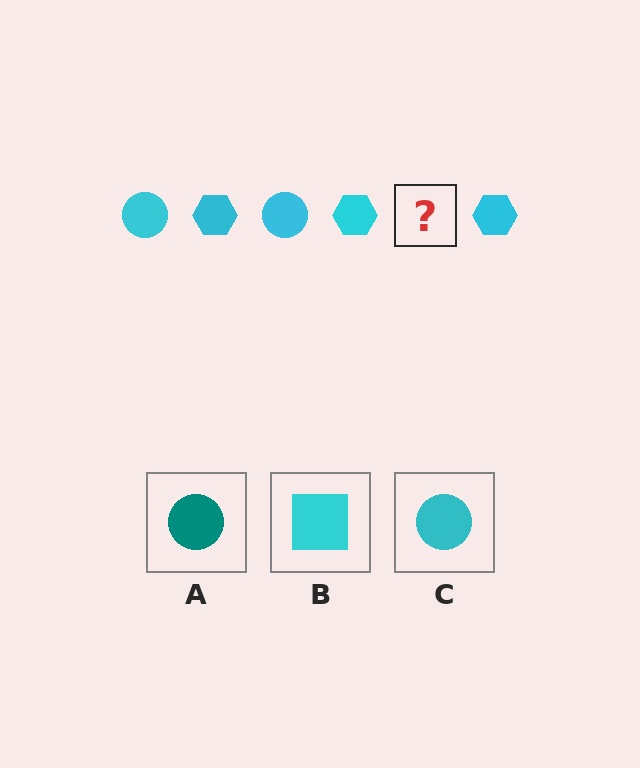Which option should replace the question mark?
Option C.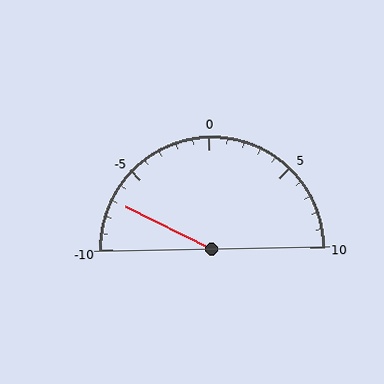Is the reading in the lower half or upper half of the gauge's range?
The reading is in the lower half of the range (-10 to 10).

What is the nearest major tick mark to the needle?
The nearest major tick mark is -5.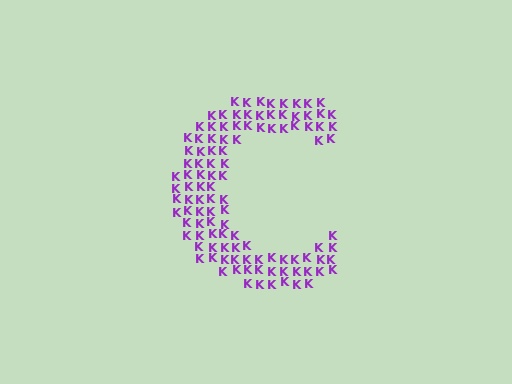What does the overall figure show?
The overall figure shows the letter C.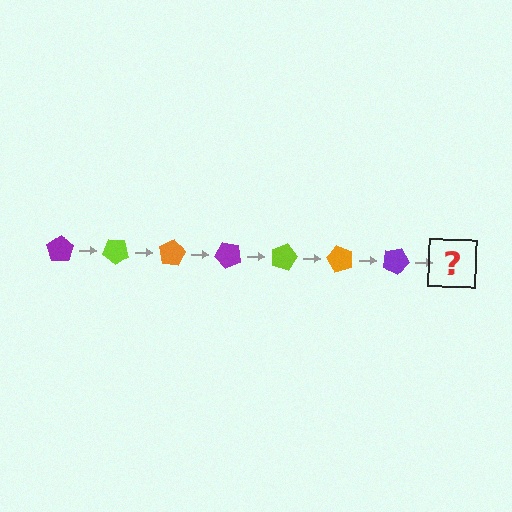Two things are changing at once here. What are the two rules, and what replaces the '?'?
The two rules are that it rotates 40 degrees each step and the color cycles through purple, lime, and orange. The '?' should be a lime pentagon, rotated 280 degrees from the start.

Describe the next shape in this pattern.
It should be a lime pentagon, rotated 280 degrees from the start.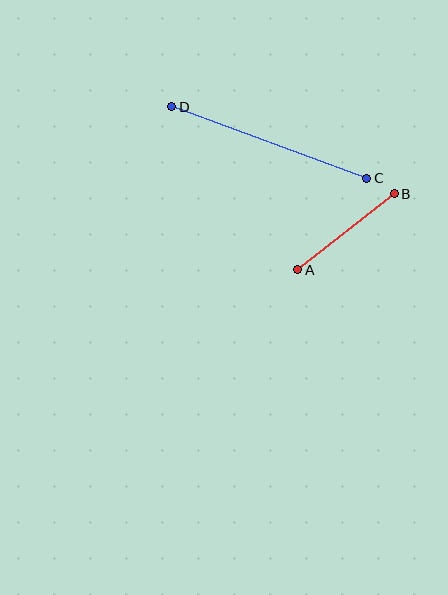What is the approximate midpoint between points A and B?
The midpoint is at approximately (346, 232) pixels.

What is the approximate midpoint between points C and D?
The midpoint is at approximately (269, 142) pixels.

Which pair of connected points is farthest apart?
Points C and D are farthest apart.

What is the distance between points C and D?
The distance is approximately 207 pixels.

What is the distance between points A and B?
The distance is approximately 123 pixels.